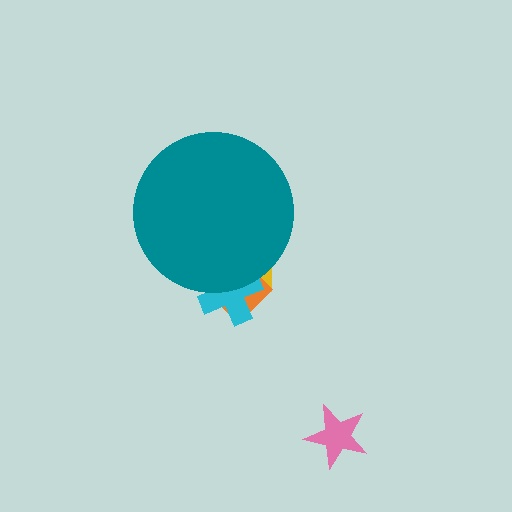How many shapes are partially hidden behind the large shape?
3 shapes are partially hidden.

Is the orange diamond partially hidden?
Yes, the orange diamond is partially hidden behind the teal circle.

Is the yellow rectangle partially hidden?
Yes, the yellow rectangle is partially hidden behind the teal circle.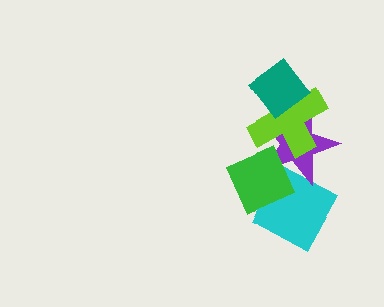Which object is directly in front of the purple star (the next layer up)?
The green diamond is directly in front of the purple star.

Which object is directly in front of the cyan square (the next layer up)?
The purple star is directly in front of the cyan square.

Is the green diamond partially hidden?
Yes, it is partially covered by another shape.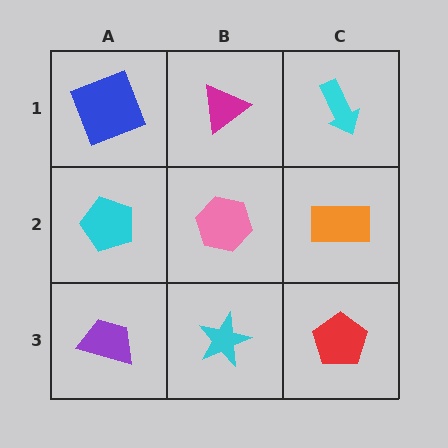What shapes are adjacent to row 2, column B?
A magenta triangle (row 1, column B), a cyan star (row 3, column B), a cyan pentagon (row 2, column A), an orange rectangle (row 2, column C).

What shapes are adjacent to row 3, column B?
A pink hexagon (row 2, column B), a purple trapezoid (row 3, column A), a red pentagon (row 3, column C).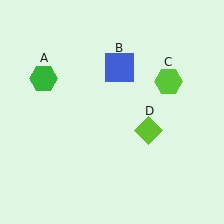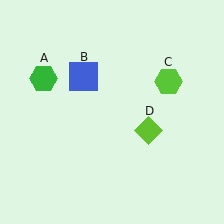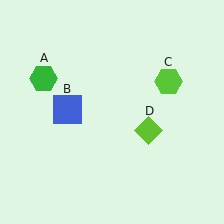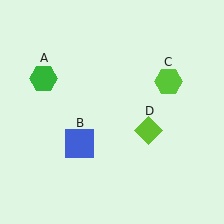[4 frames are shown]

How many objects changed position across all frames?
1 object changed position: blue square (object B).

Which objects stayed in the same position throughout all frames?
Green hexagon (object A) and lime hexagon (object C) and lime diamond (object D) remained stationary.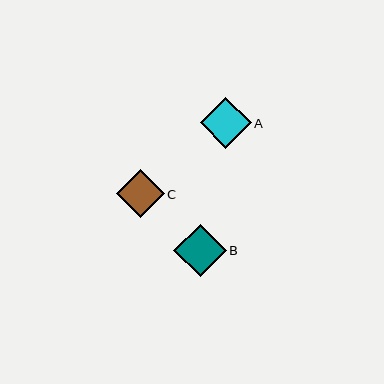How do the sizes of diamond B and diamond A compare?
Diamond B and diamond A are approximately the same size.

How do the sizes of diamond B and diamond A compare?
Diamond B and diamond A are approximately the same size.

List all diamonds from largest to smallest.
From largest to smallest: B, A, C.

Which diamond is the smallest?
Diamond C is the smallest with a size of approximately 48 pixels.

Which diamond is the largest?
Diamond B is the largest with a size of approximately 52 pixels.